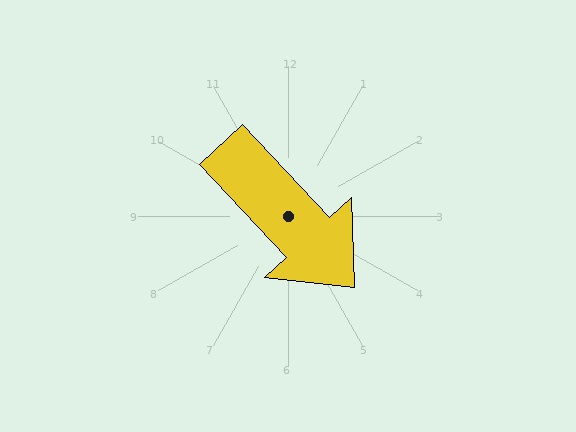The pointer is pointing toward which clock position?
Roughly 5 o'clock.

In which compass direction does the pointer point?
Southeast.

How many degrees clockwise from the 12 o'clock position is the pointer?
Approximately 137 degrees.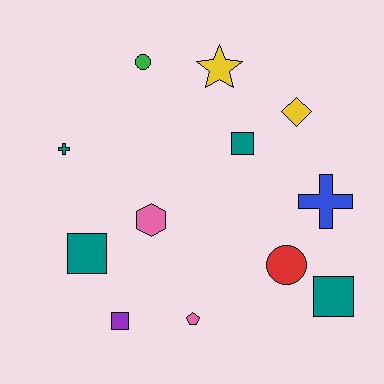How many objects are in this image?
There are 12 objects.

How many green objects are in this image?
There is 1 green object.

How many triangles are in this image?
There are no triangles.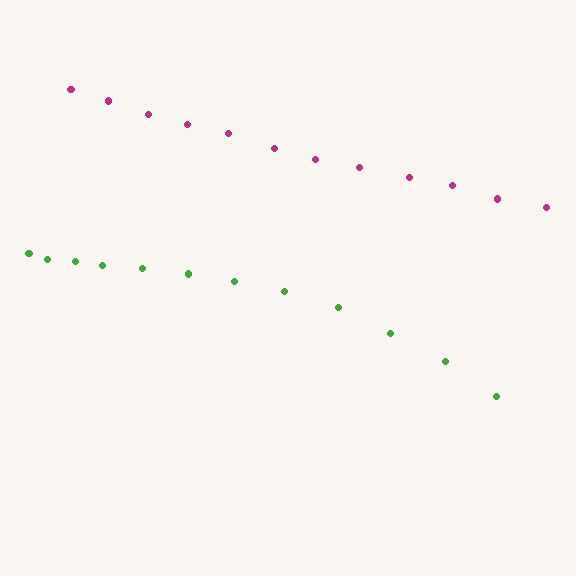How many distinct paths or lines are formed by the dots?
There are 2 distinct paths.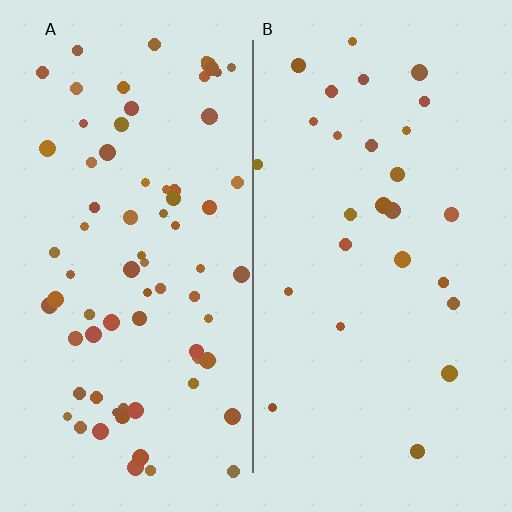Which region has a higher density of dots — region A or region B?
A (the left).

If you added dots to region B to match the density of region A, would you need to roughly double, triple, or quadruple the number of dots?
Approximately triple.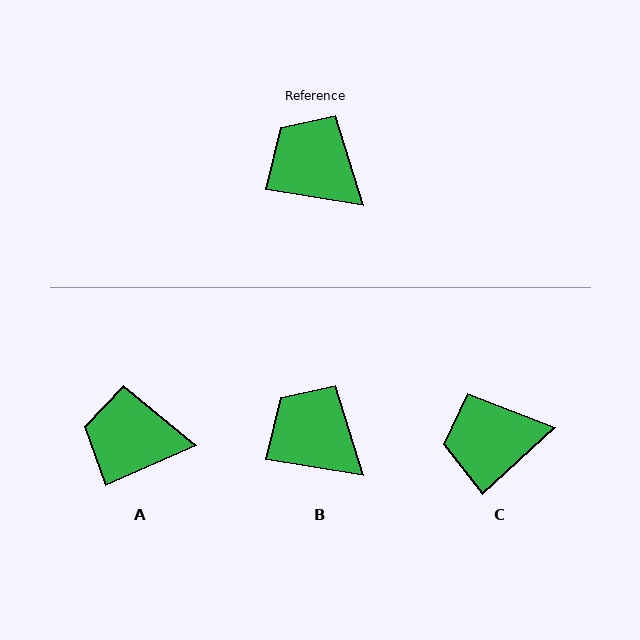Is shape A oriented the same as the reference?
No, it is off by about 33 degrees.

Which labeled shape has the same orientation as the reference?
B.